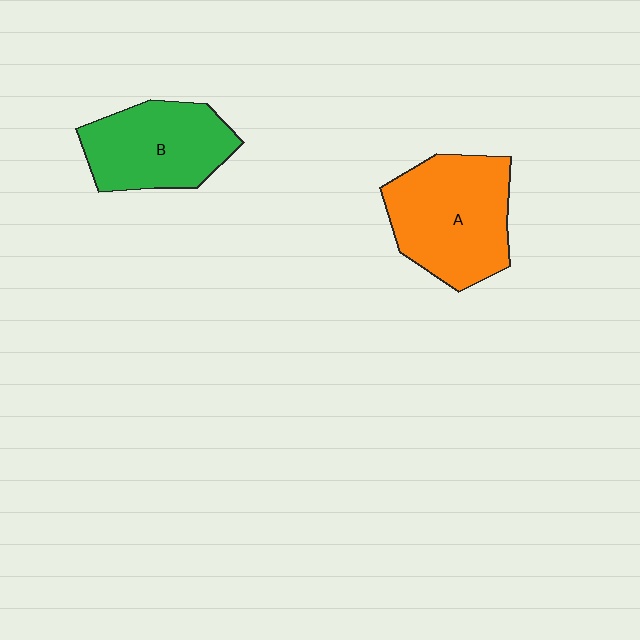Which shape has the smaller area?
Shape B (green).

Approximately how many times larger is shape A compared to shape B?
Approximately 1.2 times.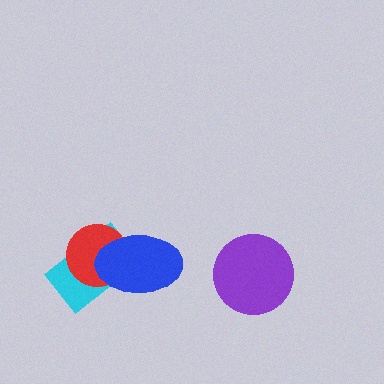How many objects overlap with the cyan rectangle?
2 objects overlap with the cyan rectangle.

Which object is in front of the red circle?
The blue ellipse is in front of the red circle.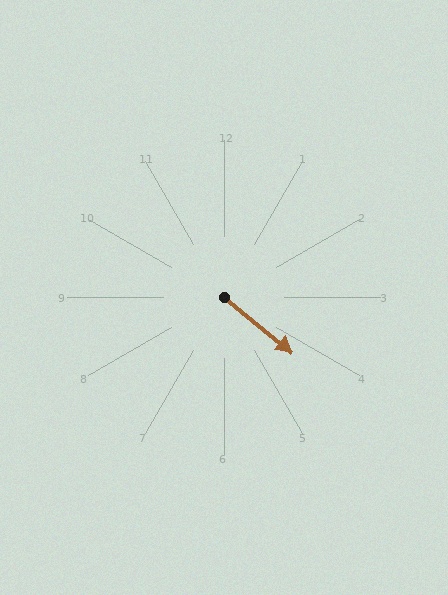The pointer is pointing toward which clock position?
Roughly 4 o'clock.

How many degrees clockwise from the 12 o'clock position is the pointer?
Approximately 129 degrees.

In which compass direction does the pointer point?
Southeast.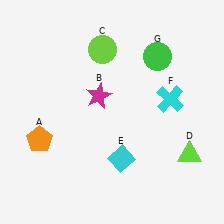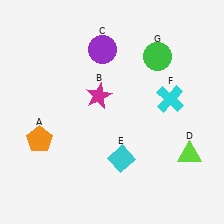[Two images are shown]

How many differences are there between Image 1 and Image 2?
There is 1 difference between the two images.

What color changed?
The circle (C) changed from lime in Image 1 to purple in Image 2.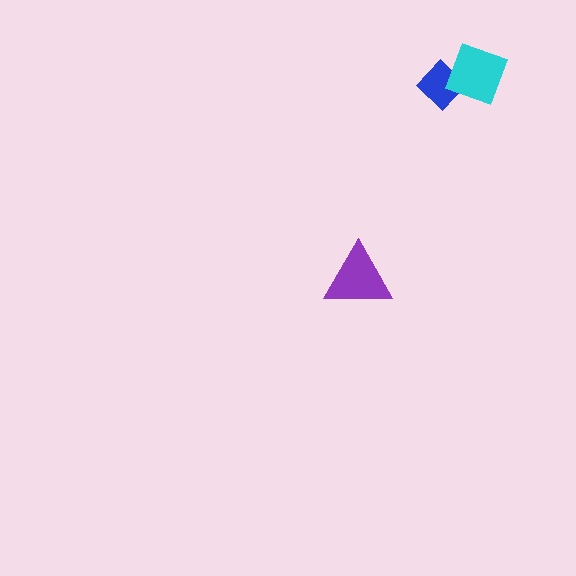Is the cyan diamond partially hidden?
No, no other shape covers it.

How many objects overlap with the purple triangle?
0 objects overlap with the purple triangle.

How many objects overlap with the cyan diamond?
1 object overlaps with the cyan diamond.